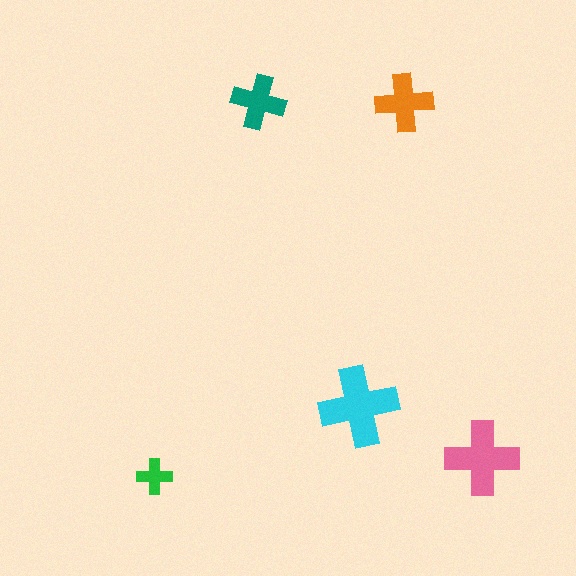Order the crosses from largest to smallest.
the cyan one, the pink one, the orange one, the teal one, the green one.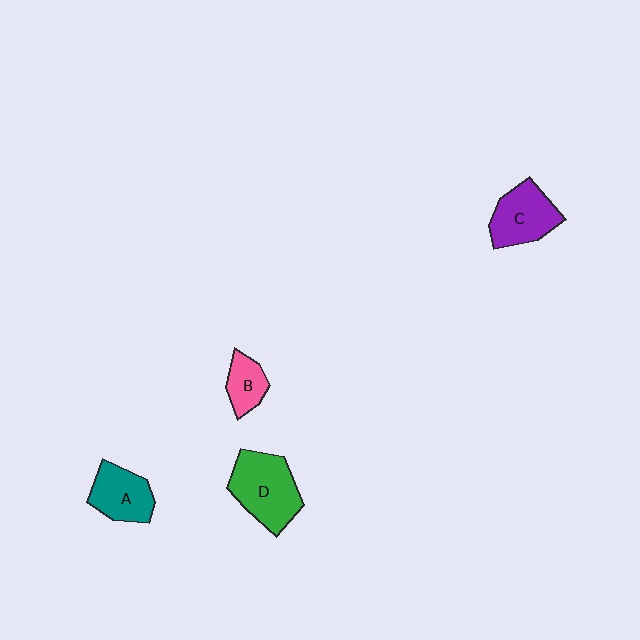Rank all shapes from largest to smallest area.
From largest to smallest: D (green), C (purple), A (teal), B (pink).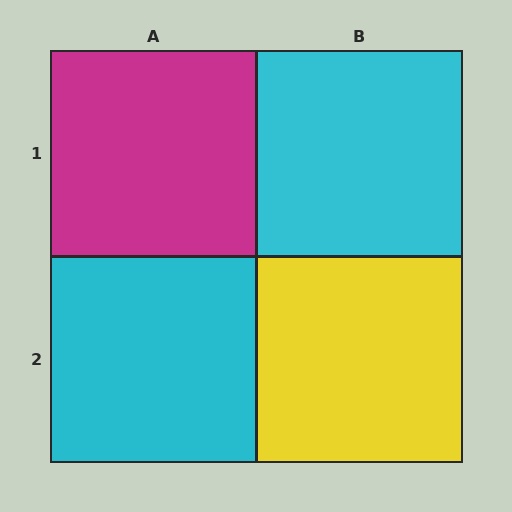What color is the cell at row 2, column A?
Cyan.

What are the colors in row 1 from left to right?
Magenta, cyan.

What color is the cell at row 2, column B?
Yellow.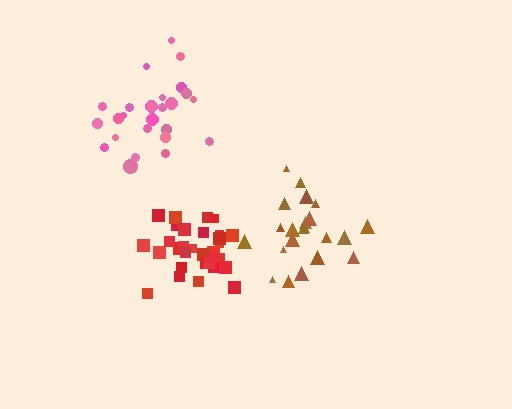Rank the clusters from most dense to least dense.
red, pink, brown.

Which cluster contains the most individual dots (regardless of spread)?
Red (34).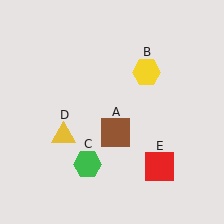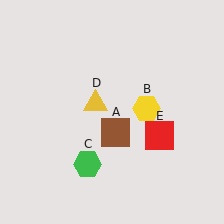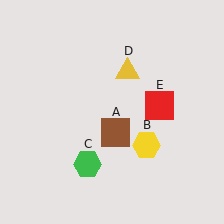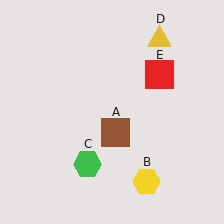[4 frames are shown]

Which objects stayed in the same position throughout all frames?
Brown square (object A) and green hexagon (object C) remained stationary.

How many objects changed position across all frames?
3 objects changed position: yellow hexagon (object B), yellow triangle (object D), red square (object E).